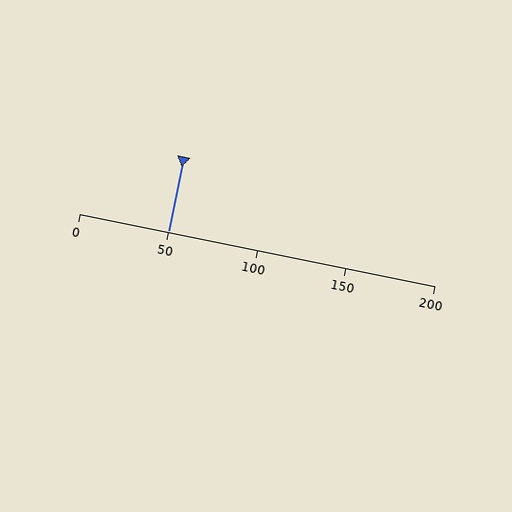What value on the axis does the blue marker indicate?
The marker indicates approximately 50.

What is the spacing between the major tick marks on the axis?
The major ticks are spaced 50 apart.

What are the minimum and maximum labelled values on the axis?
The axis runs from 0 to 200.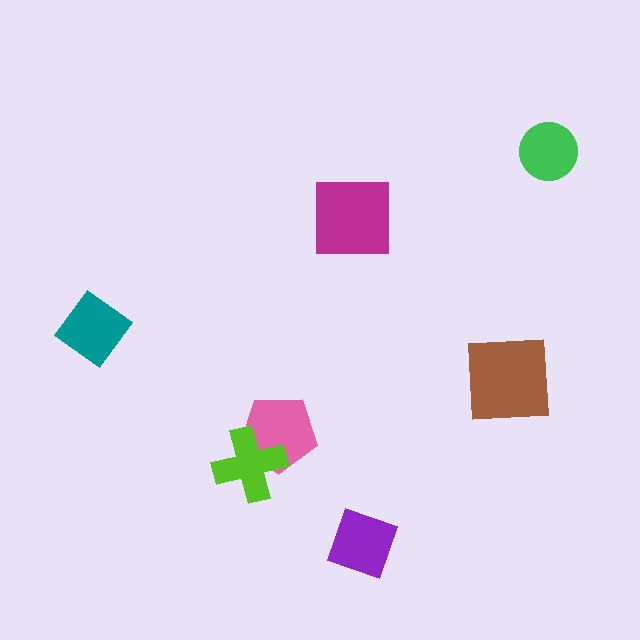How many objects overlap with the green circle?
0 objects overlap with the green circle.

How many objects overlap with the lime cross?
1 object overlaps with the lime cross.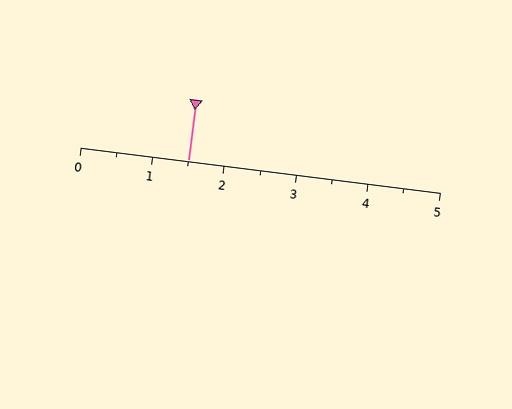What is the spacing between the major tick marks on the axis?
The major ticks are spaced 1 apart.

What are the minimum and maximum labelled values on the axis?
The axis runs from 0 to 5.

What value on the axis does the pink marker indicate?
The marker indicates approximately 1.5.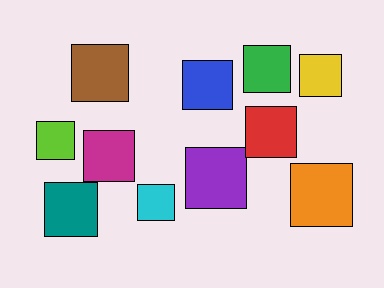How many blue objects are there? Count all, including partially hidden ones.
There is 1 blue object.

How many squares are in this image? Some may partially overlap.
There are 11 squares.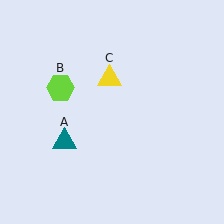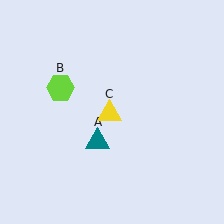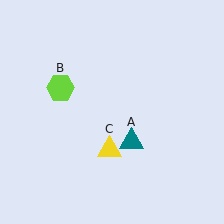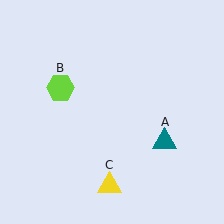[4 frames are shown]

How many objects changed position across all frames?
2 objects changed position: teal triangle (object A), yellow triangle (object C).